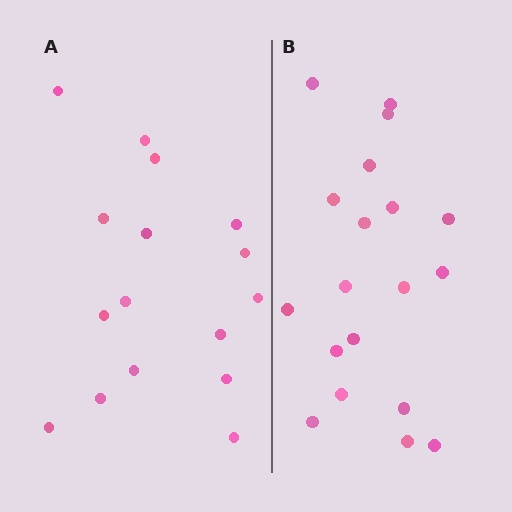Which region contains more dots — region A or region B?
Region B (the right region) has more dots.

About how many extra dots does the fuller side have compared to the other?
Region B has just a few more — roughly 2 or 3 more dots than region A.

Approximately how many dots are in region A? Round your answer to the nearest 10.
About 20 dots. (The exact count is 16, which rounds to 20.)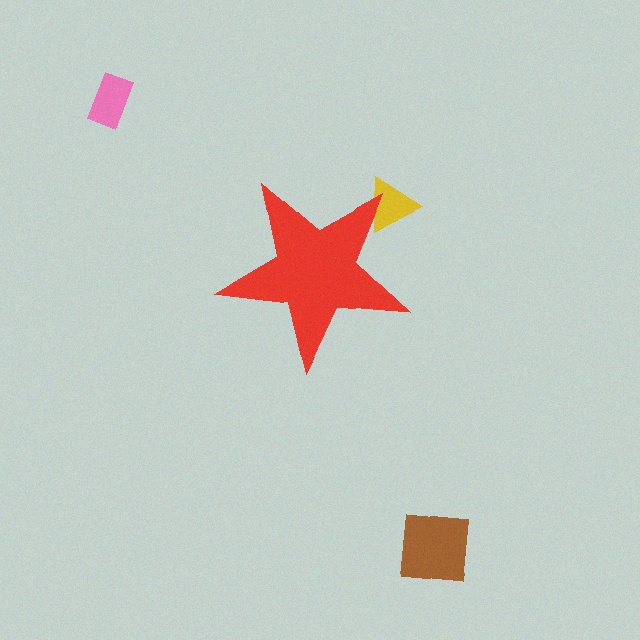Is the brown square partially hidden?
No, the brown square is fully visible.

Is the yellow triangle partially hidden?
Yes, the yellow triangle is partially hidden behind the red star.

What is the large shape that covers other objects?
A red star.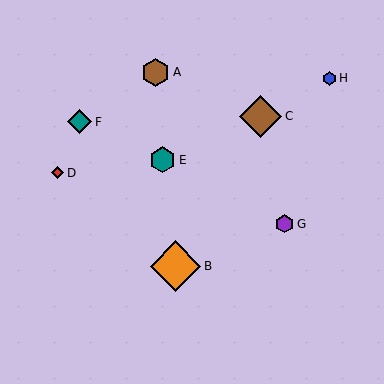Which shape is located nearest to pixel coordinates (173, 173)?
The teal hexagon (labeled E) at (163, 160) is nearest to that location.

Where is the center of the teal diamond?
The center of the teal diamond is at (80, 122).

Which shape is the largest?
The orange diamond (labeled B) is the largest.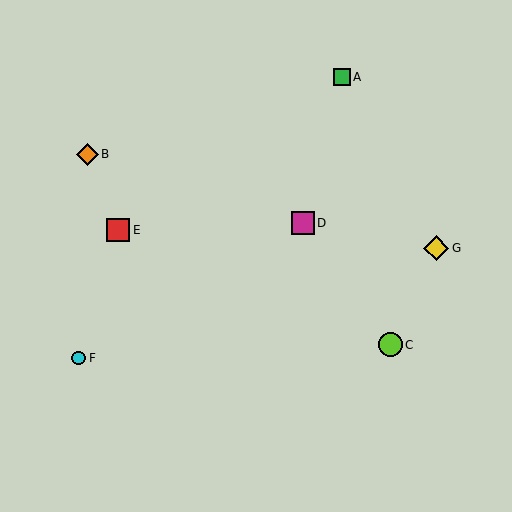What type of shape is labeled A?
Shape A is a green square.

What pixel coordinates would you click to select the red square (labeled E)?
Click at (118, 230) to select the red square E.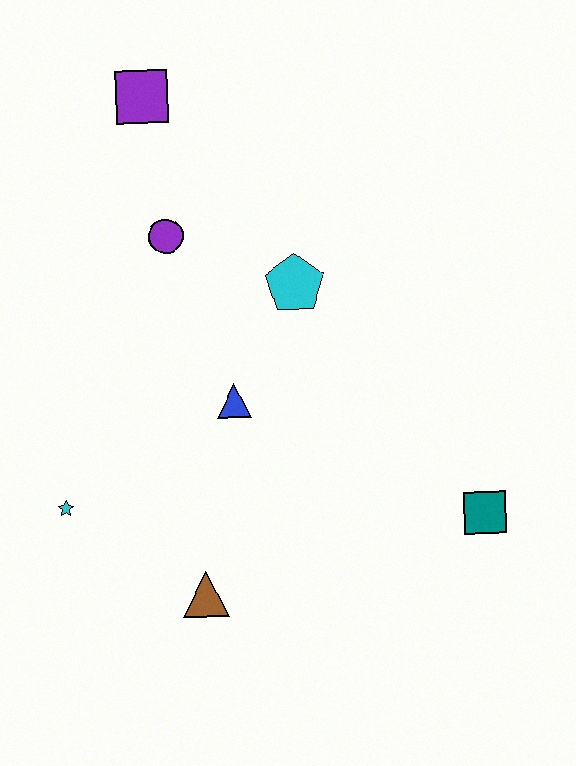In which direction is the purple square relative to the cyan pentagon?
The purple square is above the cyan pentagon.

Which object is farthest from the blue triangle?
The purple square is farthest from the blue triangle.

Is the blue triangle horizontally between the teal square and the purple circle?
Yes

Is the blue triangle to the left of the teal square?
Yes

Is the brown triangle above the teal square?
No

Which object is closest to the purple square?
The purple circle is closest to the purple square.